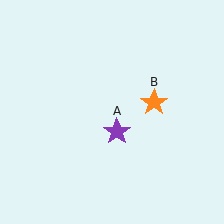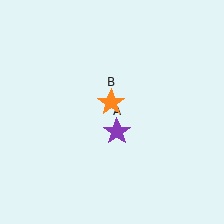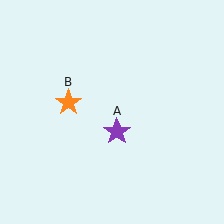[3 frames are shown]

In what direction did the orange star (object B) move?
The orange star (object B) moved left.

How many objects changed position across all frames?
1 object changed position: orange star (object B).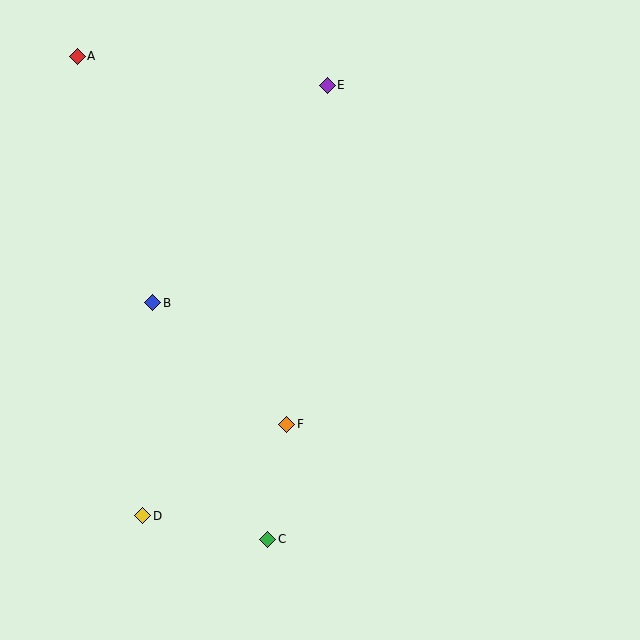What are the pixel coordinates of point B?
Point B is at (153, 303).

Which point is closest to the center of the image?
Point F at (287, 424) is closest to the center.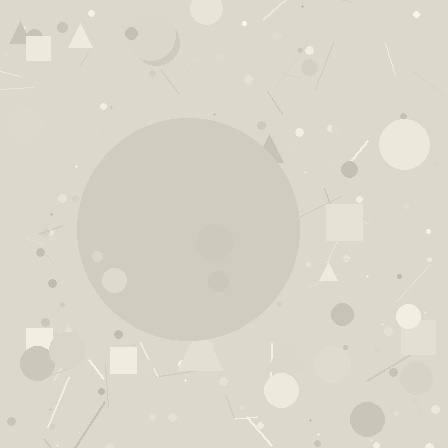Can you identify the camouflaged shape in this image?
The camouflaged shape is a circle.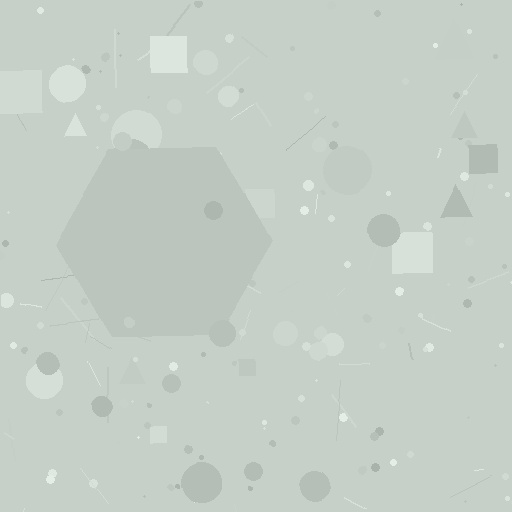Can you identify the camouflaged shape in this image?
The camouflaged shape is a hexagon.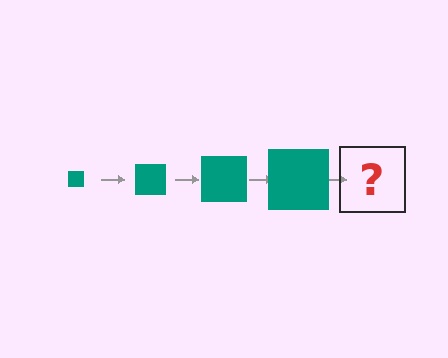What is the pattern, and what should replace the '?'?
The pattern is that the square gets progressively larger each step. The '?' should be a teal square, larger than the previous one.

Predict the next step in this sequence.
The next step is a teal square, larger than the previous one.